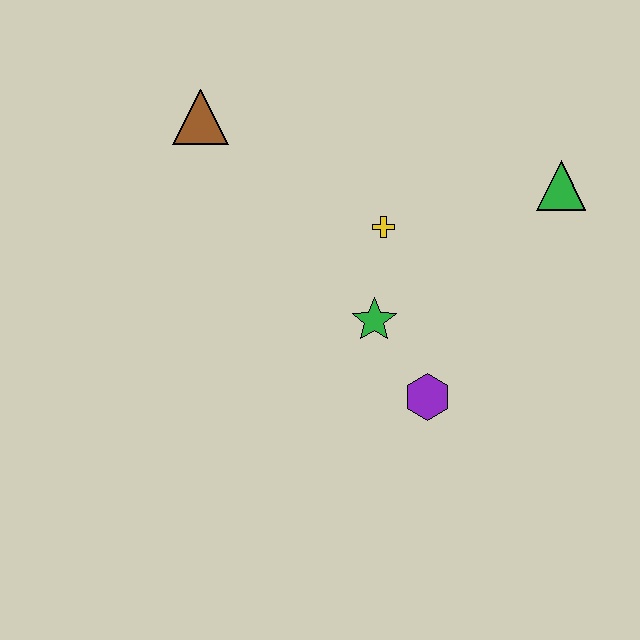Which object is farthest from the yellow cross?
The brown triangle is farthest from the yellow cross.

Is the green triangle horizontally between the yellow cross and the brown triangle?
No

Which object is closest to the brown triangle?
The yellow cross is closest to the brown triangle.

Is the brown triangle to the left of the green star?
Yes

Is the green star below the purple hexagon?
No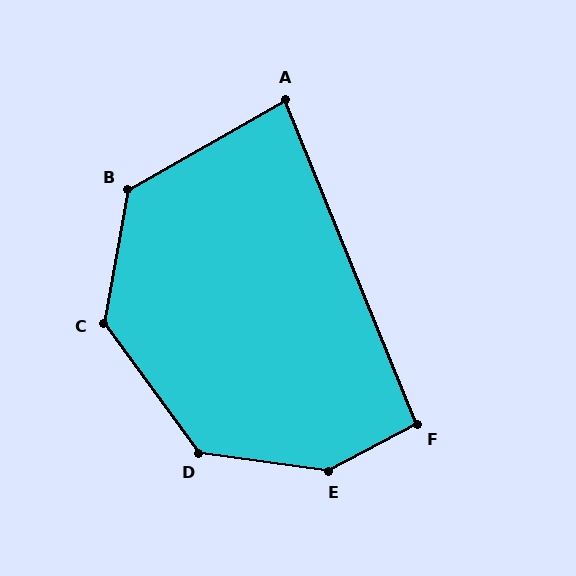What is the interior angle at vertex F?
Approximately 96 degrees (obtuse).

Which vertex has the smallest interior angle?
A, at approximately 83 degrees.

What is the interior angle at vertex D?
Approximately 134 degrees (obtuse).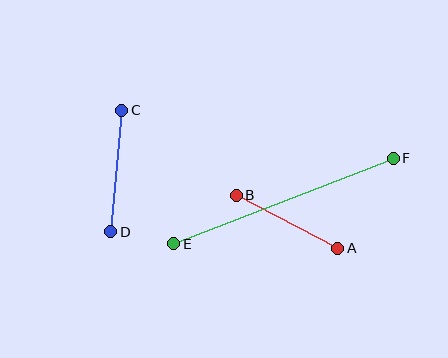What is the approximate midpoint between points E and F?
The midpoint is at approximately (283, 201) pixels.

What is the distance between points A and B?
The distance is approximately 114 pixels.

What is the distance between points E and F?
The distance is approximately 235 pixels.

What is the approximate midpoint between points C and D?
The midpoint is at approximately (116, 171) pixels.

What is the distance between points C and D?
The distance is approximately 122 pixels.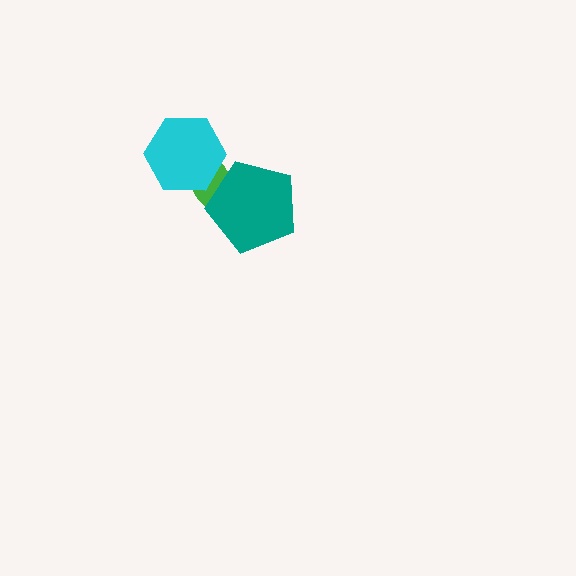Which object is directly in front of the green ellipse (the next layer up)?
The cyan hexagon is directly in front of the green ellipse.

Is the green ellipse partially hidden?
Yes, it is partially covered by another shape.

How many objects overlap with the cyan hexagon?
1 object overlaps with the cyan hexagon.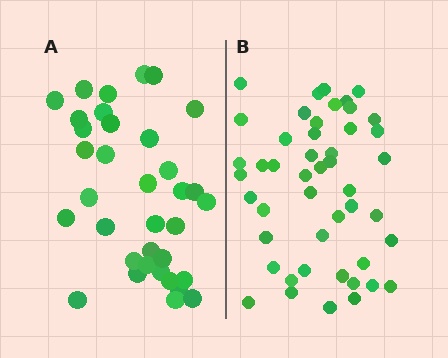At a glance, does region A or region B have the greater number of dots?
Region B (the right region) has more dots.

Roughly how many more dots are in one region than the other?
Region B has roughly 12 or so more dots than region A.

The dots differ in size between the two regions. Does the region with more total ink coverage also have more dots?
No. Region A has more total ink coverage because its dots are larger, but region B actually contains more individual dots. Total area can be misleading — the number of items is what matters here.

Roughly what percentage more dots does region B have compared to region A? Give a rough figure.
About 35% more.